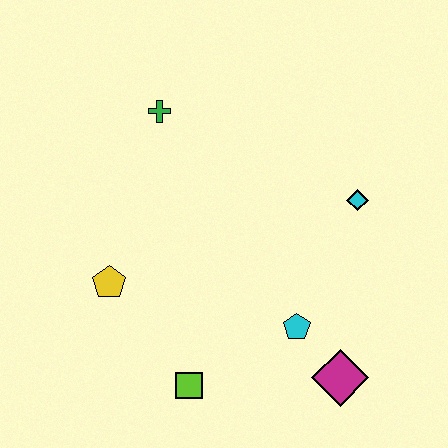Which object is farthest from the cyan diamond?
The yellow pentagon is farthest from the cyan diamond.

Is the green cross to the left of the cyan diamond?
Yes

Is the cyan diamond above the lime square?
Yes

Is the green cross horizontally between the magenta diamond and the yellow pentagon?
Yes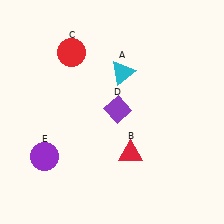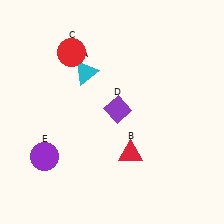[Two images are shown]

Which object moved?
The cyan triangle (A) moved left.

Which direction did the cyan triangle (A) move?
The cyan triangle (A) moved left.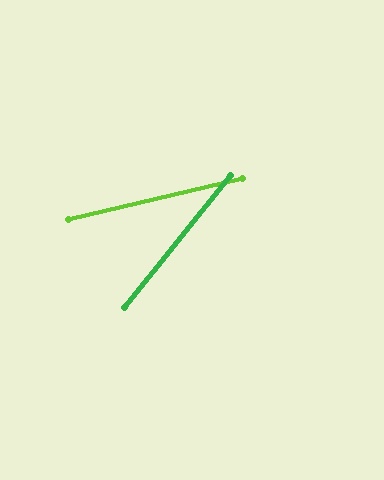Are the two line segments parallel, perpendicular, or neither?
Neither parallel nor perpendicular — they differ by about 38°.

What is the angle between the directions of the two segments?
Approximately 38 degrees.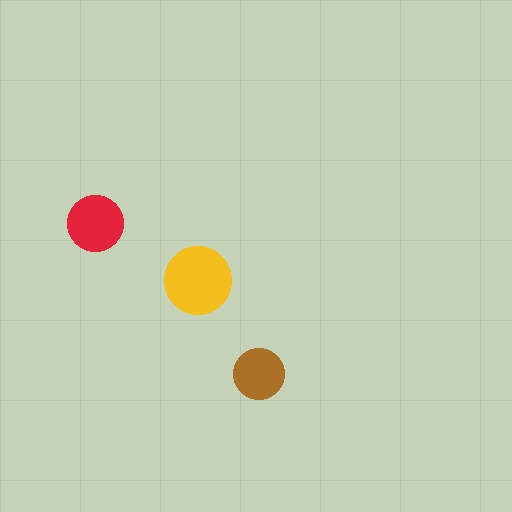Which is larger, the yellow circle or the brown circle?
The yellow one.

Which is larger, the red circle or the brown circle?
The red one.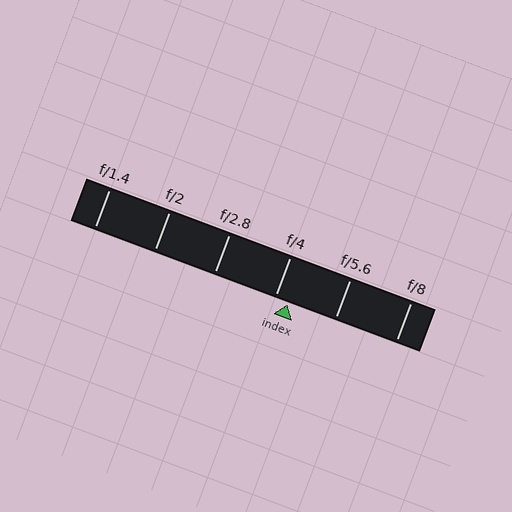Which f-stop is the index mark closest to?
The index mark is closest to f/4.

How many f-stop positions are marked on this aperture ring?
There are 6 f-stop positions marked.